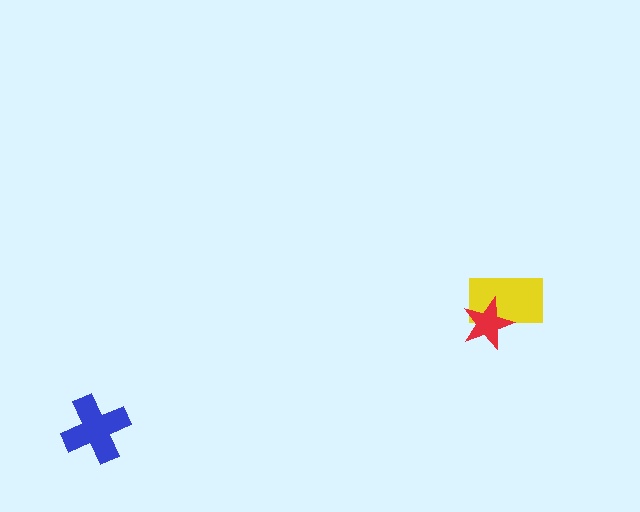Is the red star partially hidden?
No, no other shape covers it.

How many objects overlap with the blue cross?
0 objects overlap with the blue cross.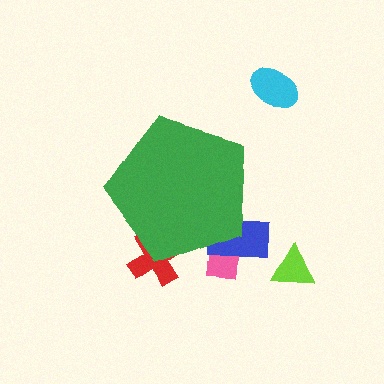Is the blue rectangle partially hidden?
Yes, the blue rectangle is partially hidden behind the green pentagon.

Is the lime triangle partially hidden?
No, the lime triangle is fully visible.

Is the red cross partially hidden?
Yes, the red cross is partially hidden behind the green pentagon.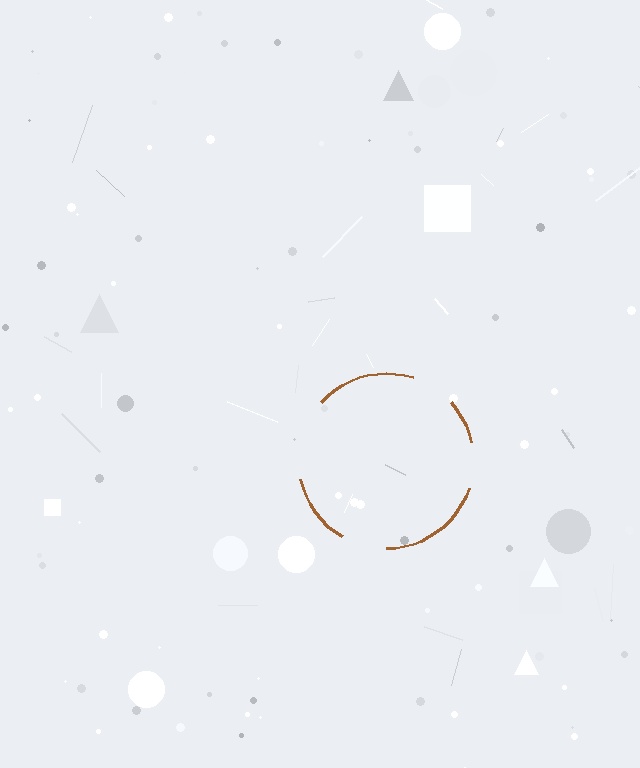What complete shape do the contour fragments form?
The contour fragments form a circle.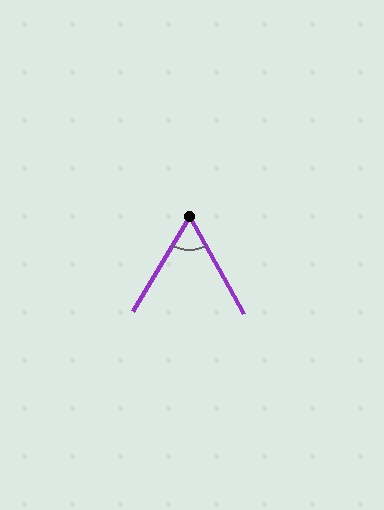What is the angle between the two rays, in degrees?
Approximately 60 degrees.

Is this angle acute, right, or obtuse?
It is acute.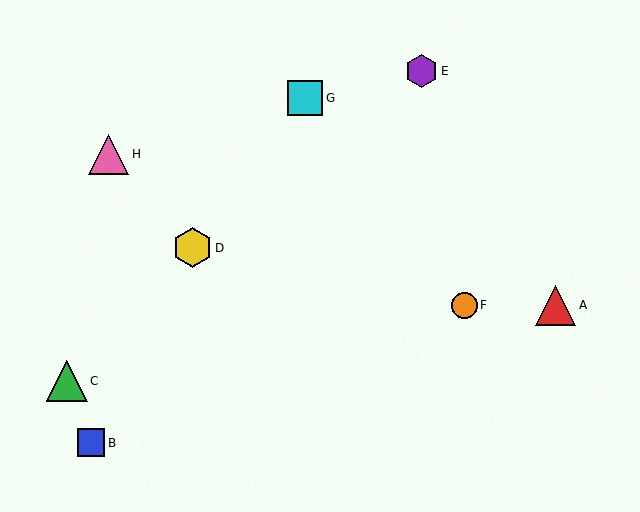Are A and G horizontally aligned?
No, A is at y≈305 and G is at y≈98.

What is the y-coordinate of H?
Object H is at y≈154.